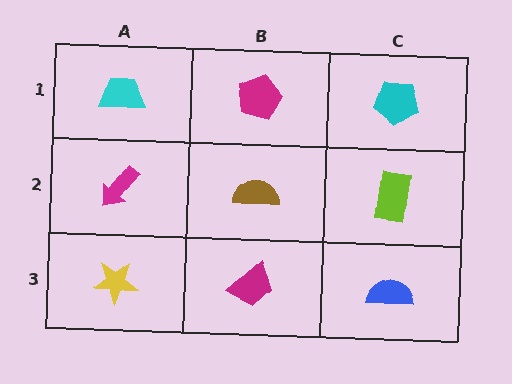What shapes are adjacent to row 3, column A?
A magenta arrow (row 2, column A), a magenta trapezoid (row 3, column B).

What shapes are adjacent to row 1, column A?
A magenta arrow (row 2, column A), a magenta pentagon (row 1, column B).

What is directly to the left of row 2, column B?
A magenta arrow.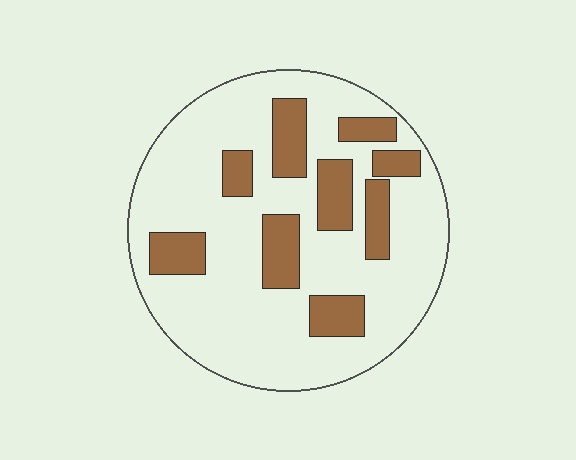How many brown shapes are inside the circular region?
9.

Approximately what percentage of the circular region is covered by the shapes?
Approximately 25%.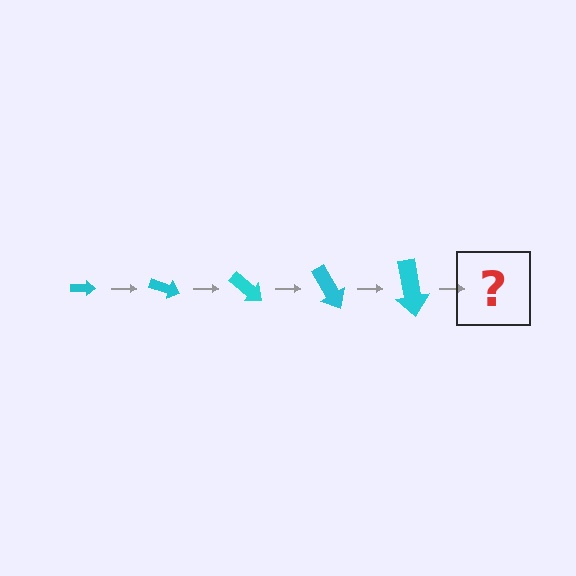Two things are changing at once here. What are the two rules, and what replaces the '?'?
The two rules are that the arrow grows larger each step and it rotates 20 degrees each step. The '?' should be an arrow, larger than the previous one and rotated 100 degrees from the start.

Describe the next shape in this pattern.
It should be an arrow, larger than the previous one and rotated 100 degrees from the start.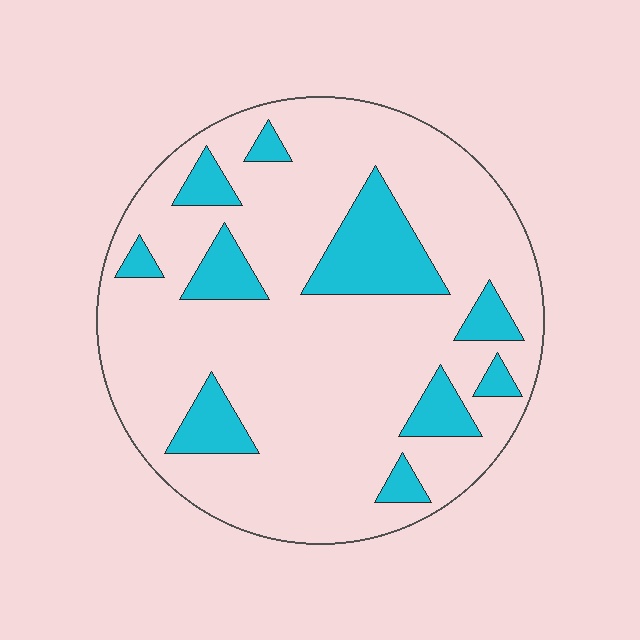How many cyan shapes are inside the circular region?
10.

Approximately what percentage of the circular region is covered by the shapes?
Approximately 20%.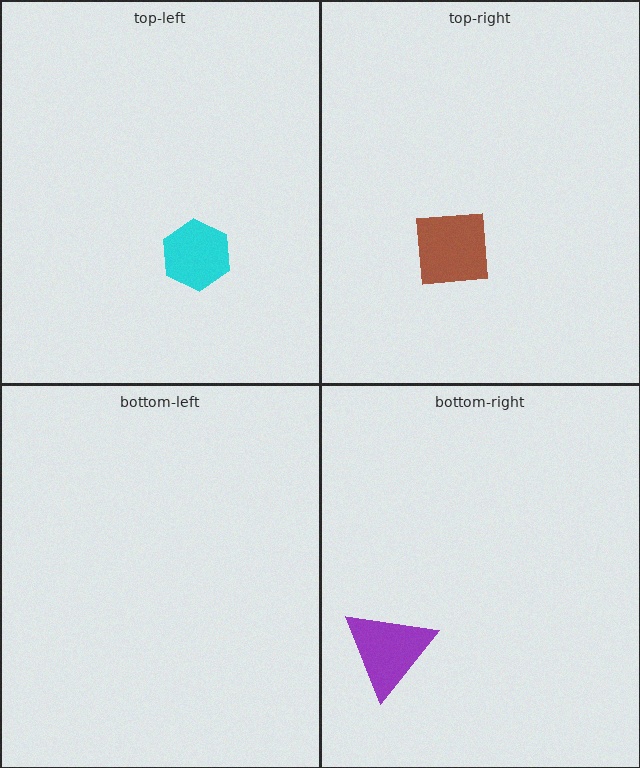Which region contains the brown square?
The top-right region.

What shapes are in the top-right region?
The brown square.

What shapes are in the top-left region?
The cyan hexagon.